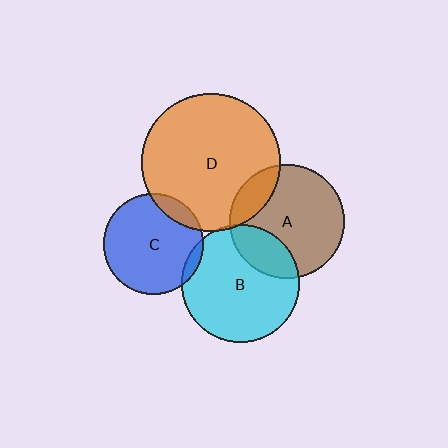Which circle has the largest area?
Circle D (orange).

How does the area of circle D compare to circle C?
Approximately 1.9 times.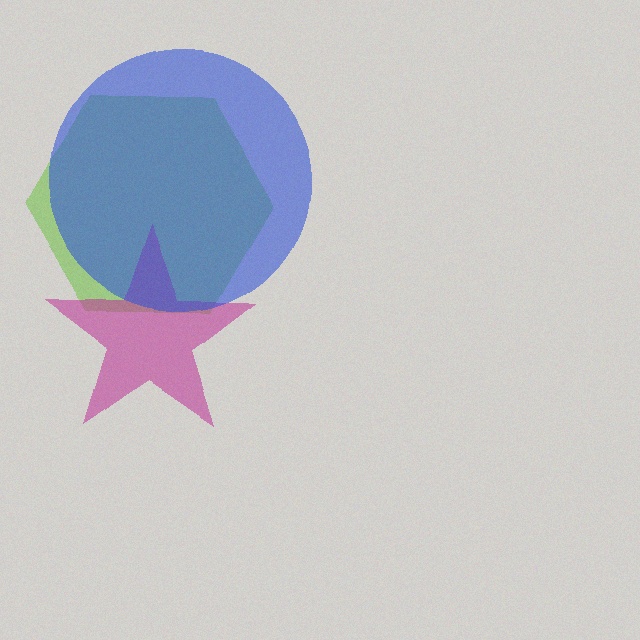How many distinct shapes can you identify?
There are 3 distinct shapes: a lime hexagon, a magenta star, a blue circle.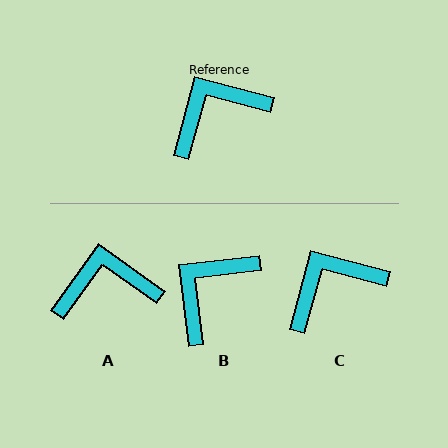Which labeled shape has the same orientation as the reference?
C.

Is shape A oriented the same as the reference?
No, it is off by about 21 degrees.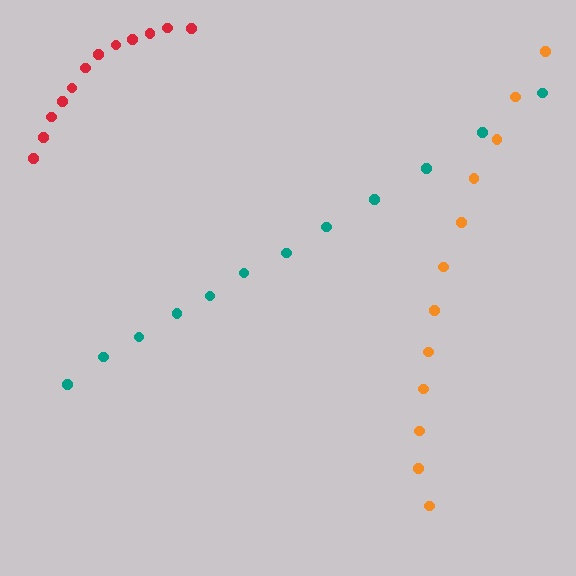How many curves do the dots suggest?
There are 3 distinct paths.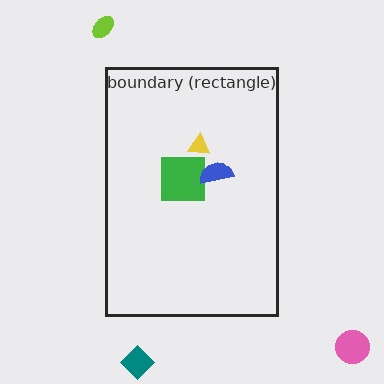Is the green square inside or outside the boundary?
Inside.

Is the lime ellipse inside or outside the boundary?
Outside.